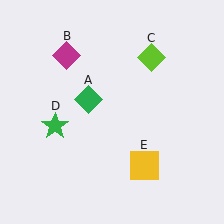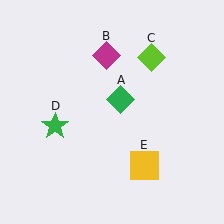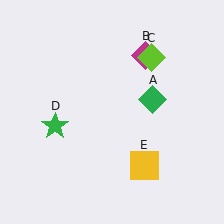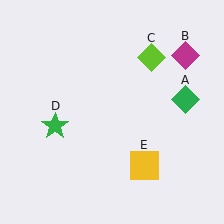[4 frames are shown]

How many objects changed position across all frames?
2 objects changed position: green diamond (object A), magenta diamond (object B).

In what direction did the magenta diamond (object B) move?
The magenta diamond (object B) moved right.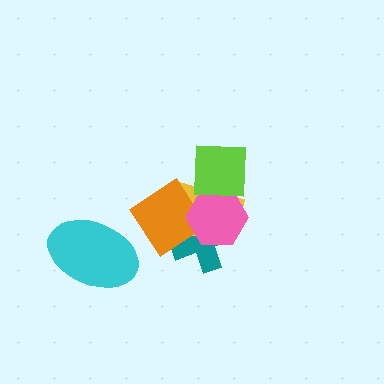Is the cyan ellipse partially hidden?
No, no other shape covers it.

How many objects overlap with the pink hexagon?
4 objects overlap with the pink hexagon.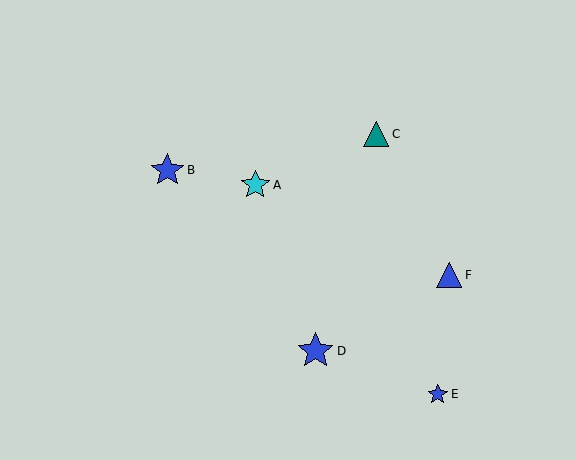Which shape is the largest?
The blue star (labeled D) is the largest.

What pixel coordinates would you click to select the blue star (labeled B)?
Click at (167, 170) to select the blue star B.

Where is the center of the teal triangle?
The center of the teal triangle is at (376, 134).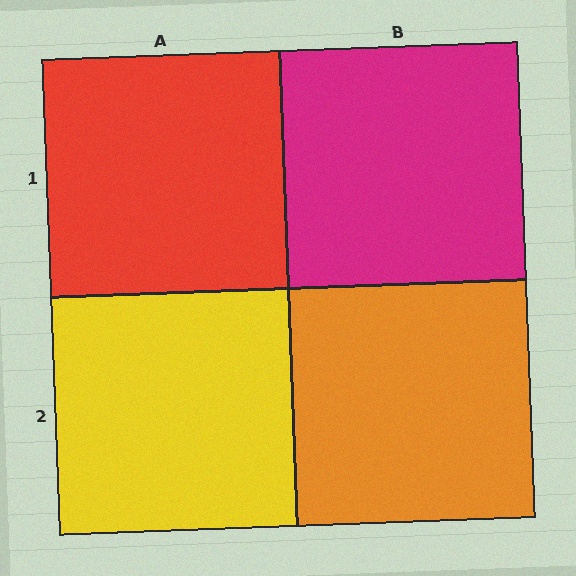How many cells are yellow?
1 cell is yellow.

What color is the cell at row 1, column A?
Red.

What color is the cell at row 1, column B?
Magenta.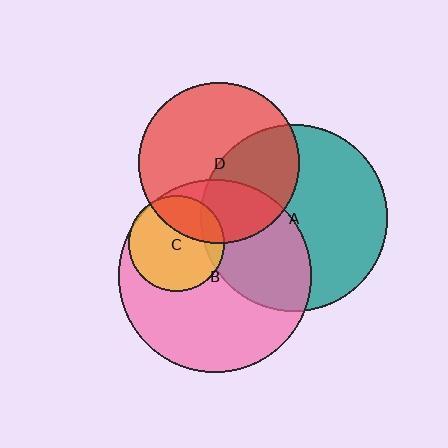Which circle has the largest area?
Circle B (pink).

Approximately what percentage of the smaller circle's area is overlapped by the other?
Approximately 40%.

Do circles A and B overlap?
Yes.